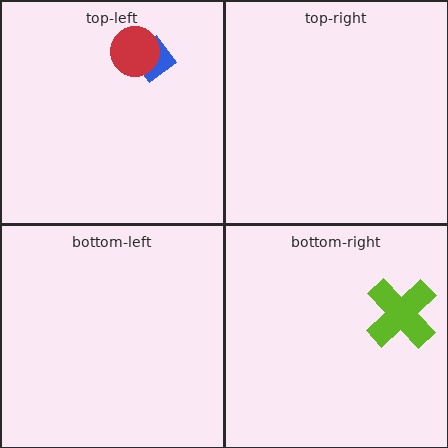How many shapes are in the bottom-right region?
1.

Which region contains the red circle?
The top-left region.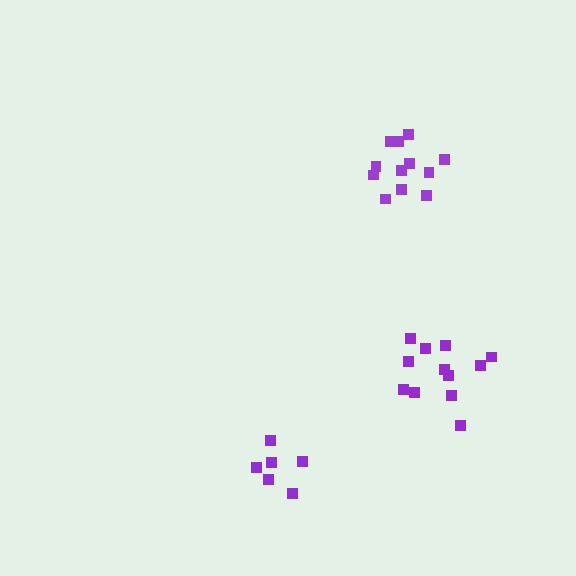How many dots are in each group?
Group 1: 12 dots, Group 2: 12 dots, Group 3: 6 dots (30 total).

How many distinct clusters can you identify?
There are 3 distinct clusters.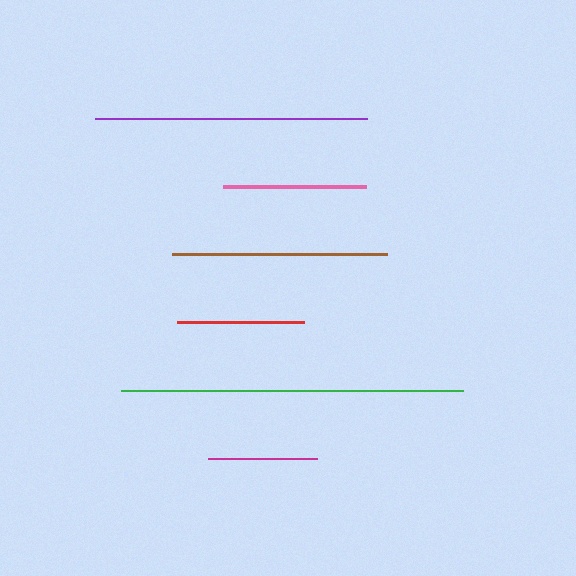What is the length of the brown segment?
The brown segment is approximately 216 pixels long.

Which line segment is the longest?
The green line is the longest at approximately 342 pixels.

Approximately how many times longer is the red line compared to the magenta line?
The red line is approximately 1.2 times the length of the magenta line.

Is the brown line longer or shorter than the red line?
The brown line is longer than the red line.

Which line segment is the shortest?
The magenta line is the shortest at approximately 108 pixels.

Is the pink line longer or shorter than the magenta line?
The pink line is longer than the magenta line.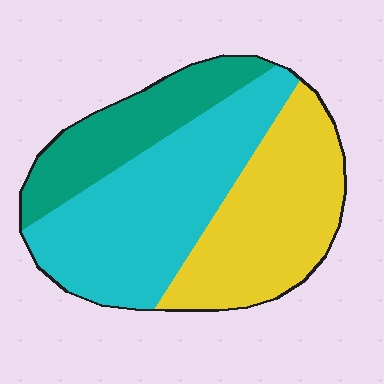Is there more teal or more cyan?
Cyan.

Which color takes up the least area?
Teal, at roughly 20%.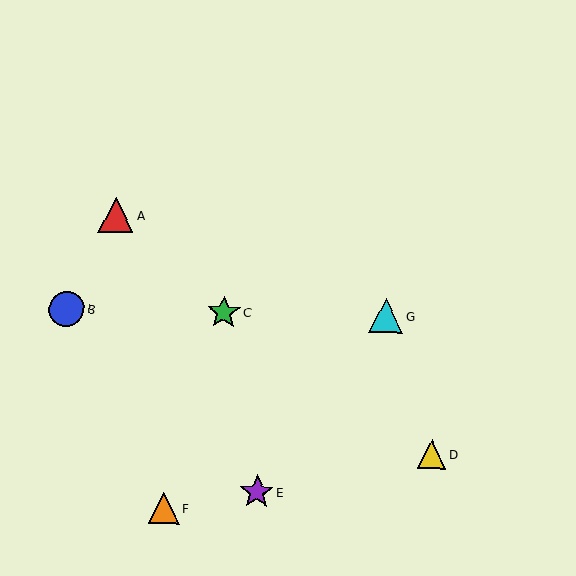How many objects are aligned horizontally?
3 objects (B, C, G) are aligned horizontally.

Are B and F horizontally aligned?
No, B is at y≈309 and F is at y≈508.